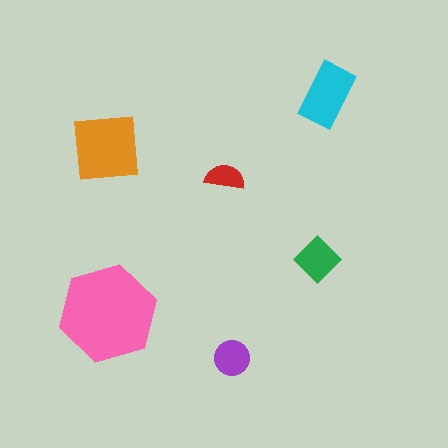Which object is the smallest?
The red semicircle.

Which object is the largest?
The pink hexagon.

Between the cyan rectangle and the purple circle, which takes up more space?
The cyan rectangle.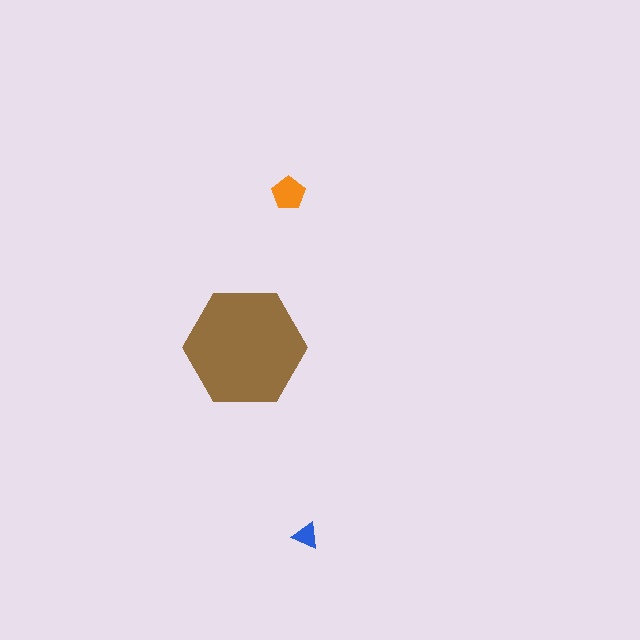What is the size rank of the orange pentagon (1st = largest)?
2nd.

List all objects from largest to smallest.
The brown hexagon, the orange pentagon, the blue triangle.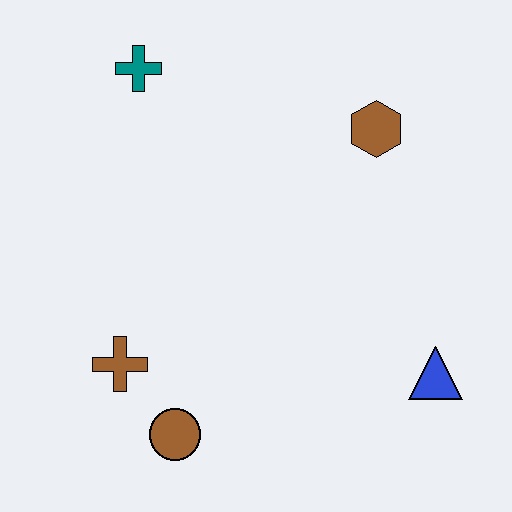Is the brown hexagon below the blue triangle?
No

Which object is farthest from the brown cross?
The brown hexagon is farthest from the brown cross.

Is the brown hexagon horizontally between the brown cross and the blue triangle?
Yes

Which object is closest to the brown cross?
The brown circle is closest to the brown cross.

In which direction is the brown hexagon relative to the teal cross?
The brown hexagon is to the right of the teal cross.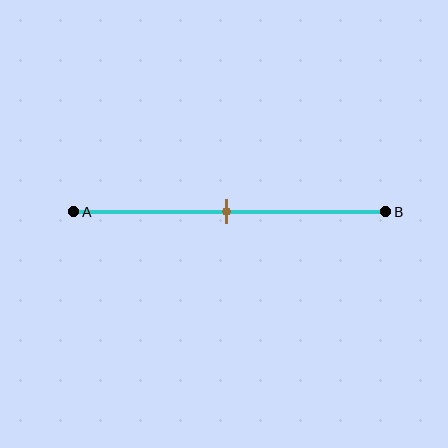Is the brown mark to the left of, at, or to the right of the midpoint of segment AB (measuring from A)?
The brown mark is approximately at the midpoint of segment AB.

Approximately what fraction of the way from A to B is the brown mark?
The brown mark is approximately 50% of the way from A to B.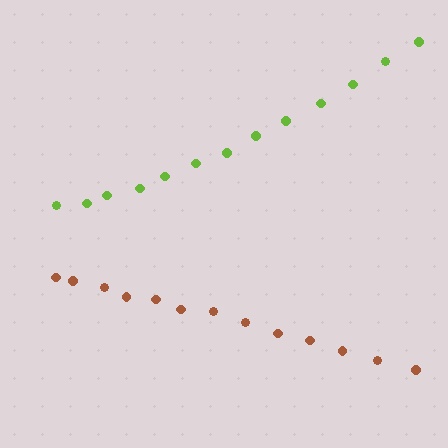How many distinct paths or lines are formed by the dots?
There are 2 distinct paths.